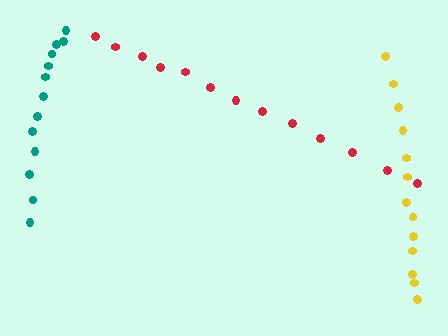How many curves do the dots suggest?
There are 3 distinct paths.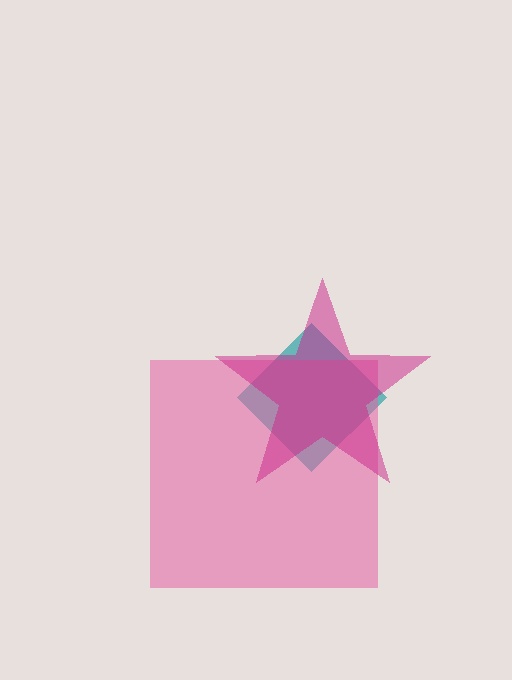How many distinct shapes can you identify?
There are 3 distinct shapes: a teal diamond, a pink square, a magenta star.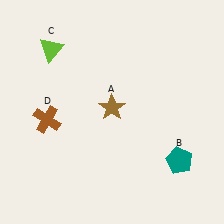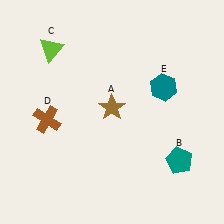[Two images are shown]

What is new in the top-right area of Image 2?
A teal hexagon (E) was added in the top-right area of Image 2.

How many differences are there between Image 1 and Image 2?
There is 1 difference between the two images.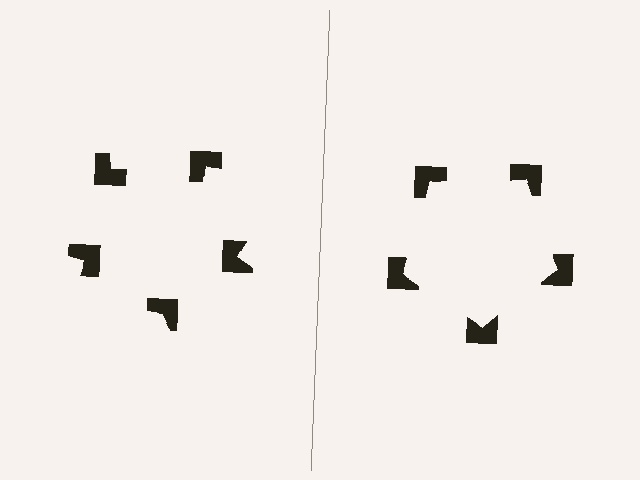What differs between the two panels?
The notched squares are positioned identically on both sides; only the wedge orientations differ. On the right they align to a pentagon; on the left they are misaligned.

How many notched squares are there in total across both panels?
10 — 5 on each side.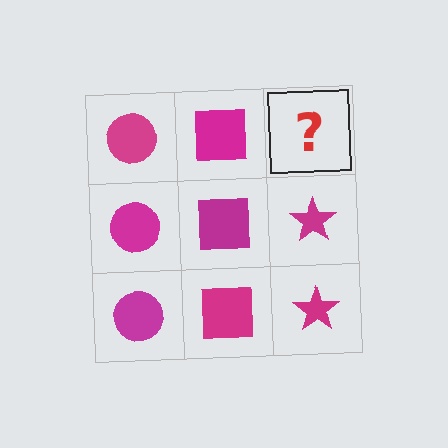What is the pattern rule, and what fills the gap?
The rule is that each column has a consistent shape. The gap should be filled with a magenta star.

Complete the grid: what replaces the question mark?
The question mark should be replaced with a magenta star.